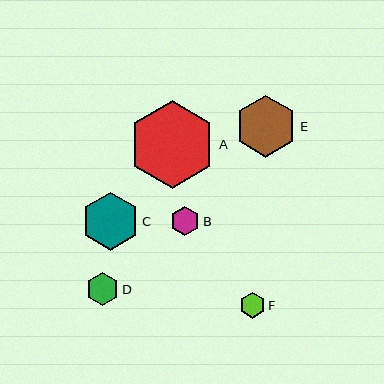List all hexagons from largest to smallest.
From largest to smallest: A, E, C, D, B, F.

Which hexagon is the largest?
Hexagon A is the largest with a size of approximately 87 pixels.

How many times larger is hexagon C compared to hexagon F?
Hexagon C is approximately 2.2 times the size of hexagon F.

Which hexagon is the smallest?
Hexagon F is the smallest with a size of approximately 26 pixels.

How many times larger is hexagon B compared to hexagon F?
Hexagon B is approximately 1.1 times the size of hexagon F.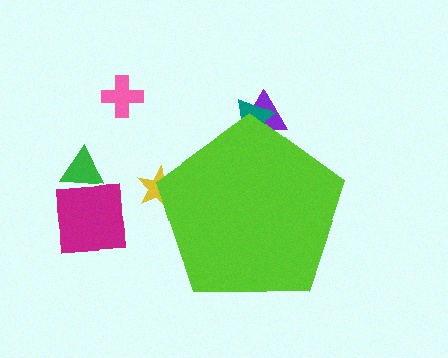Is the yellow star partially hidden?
Yes, the yellow star is partially hidden behind the lime pentagon.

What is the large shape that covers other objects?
A lime pentagon.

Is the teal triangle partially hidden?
Yes, the teal triangle is partially hidden behind the lime pentagon.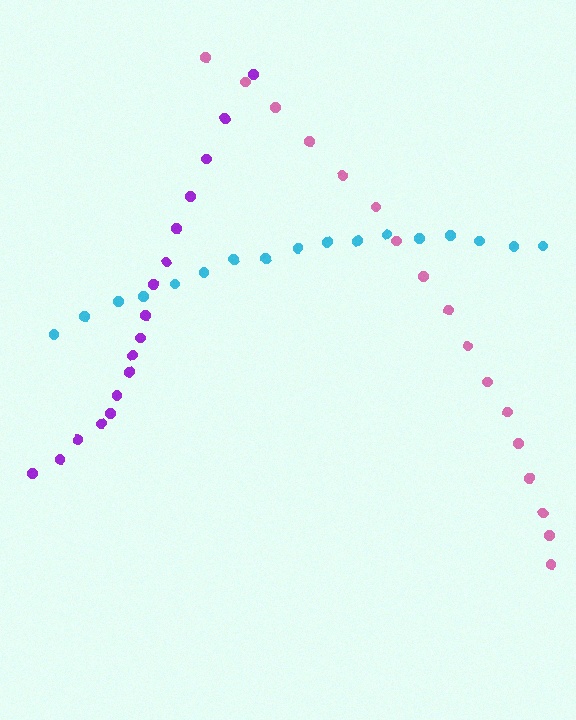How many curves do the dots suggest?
There are 3 distinct paths.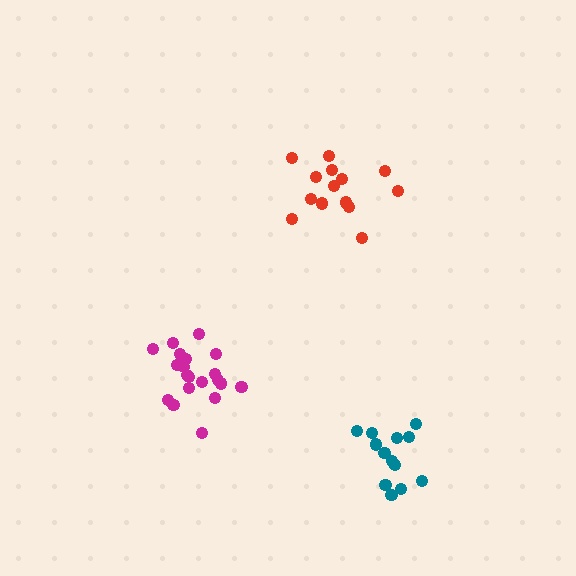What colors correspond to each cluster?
The clusters are colored: red, teal, magenta.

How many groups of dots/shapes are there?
There are 3 groups.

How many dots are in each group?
Group 1: 14 dots, Group 2: 14 dots, Group 3: 20 dots (48 total).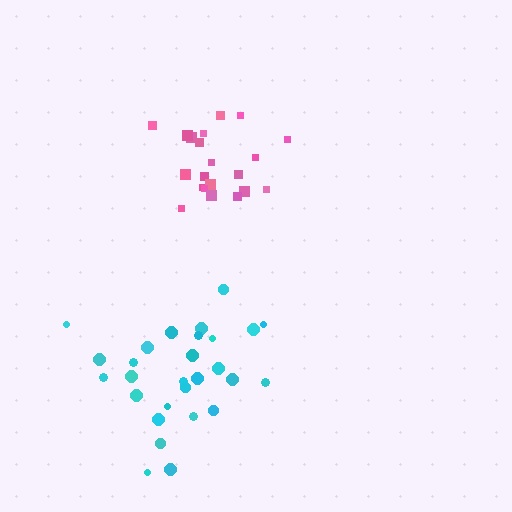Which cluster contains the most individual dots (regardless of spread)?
Cyan (28).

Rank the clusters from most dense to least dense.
pink, cyan.